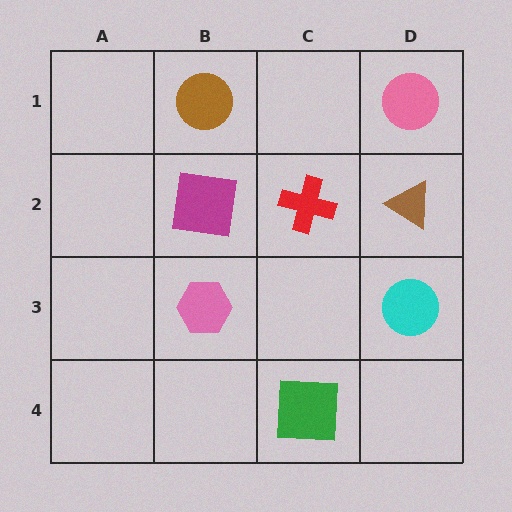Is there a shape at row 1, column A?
No, that cell is empty.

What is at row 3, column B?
A pink hexagon.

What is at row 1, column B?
A brown circle.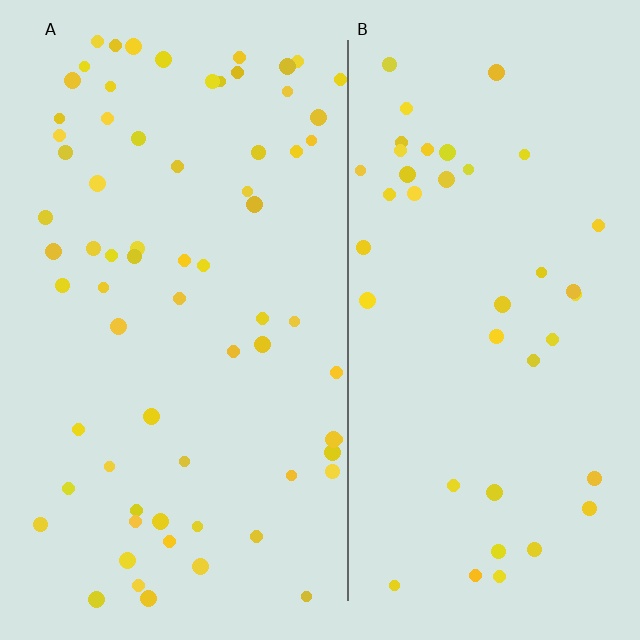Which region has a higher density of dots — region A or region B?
A (the left).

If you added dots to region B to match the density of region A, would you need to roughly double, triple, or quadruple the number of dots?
Approximately double.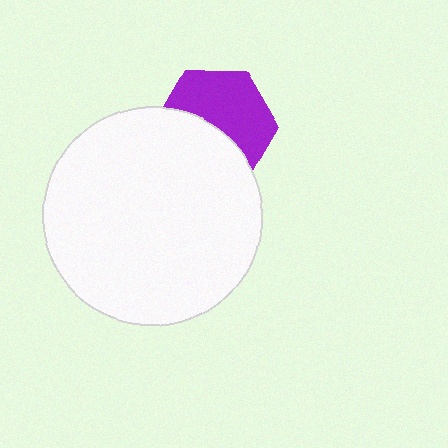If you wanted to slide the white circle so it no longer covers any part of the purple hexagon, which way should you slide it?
Slide it down — that is the most direct way to separate the two shapes.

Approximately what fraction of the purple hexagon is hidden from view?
Roughly 45% of the purple hexagon is hidden behind the white circle.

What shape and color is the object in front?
The object in front is a white circle.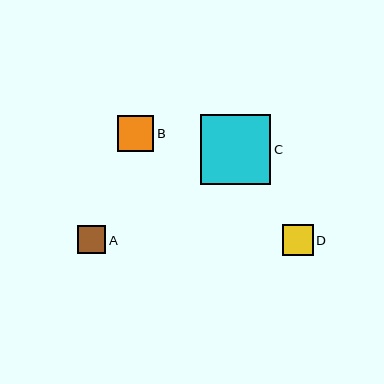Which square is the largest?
Square C is the largest with a size of approximately 70 pixels.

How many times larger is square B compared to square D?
Square B is approximately 1.2 times the size of square D.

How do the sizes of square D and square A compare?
Square D and square A are approximately the same size.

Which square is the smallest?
Square A is the smallest with a size of approximately 28 pixels.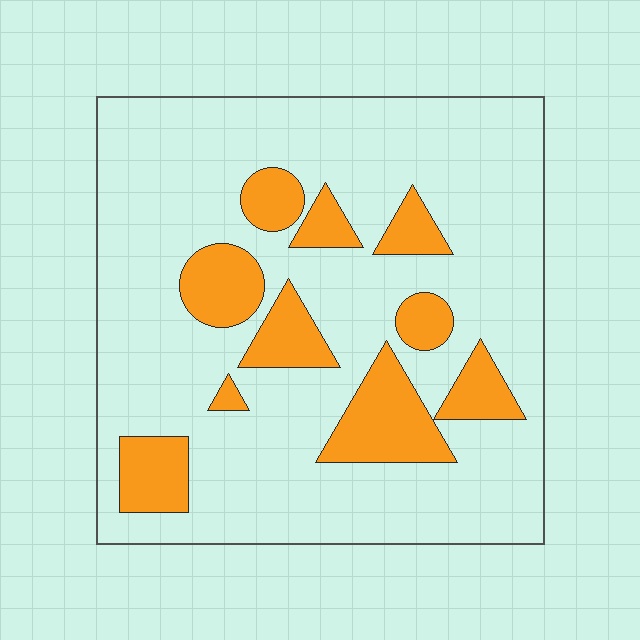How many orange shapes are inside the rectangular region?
10.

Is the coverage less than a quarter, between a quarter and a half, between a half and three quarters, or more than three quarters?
Less than a quarter.